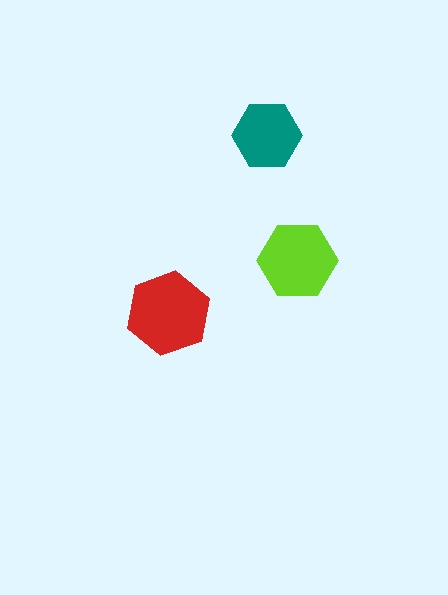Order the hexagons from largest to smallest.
the red one, the lime one, the teal one.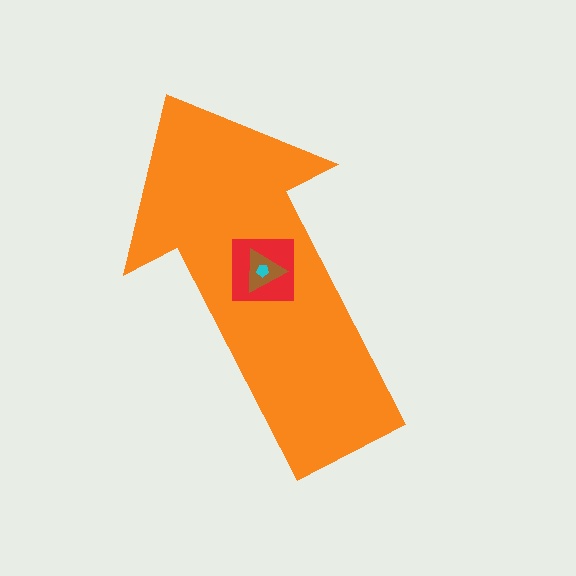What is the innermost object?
The cyan pentagon.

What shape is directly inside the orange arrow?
The red square.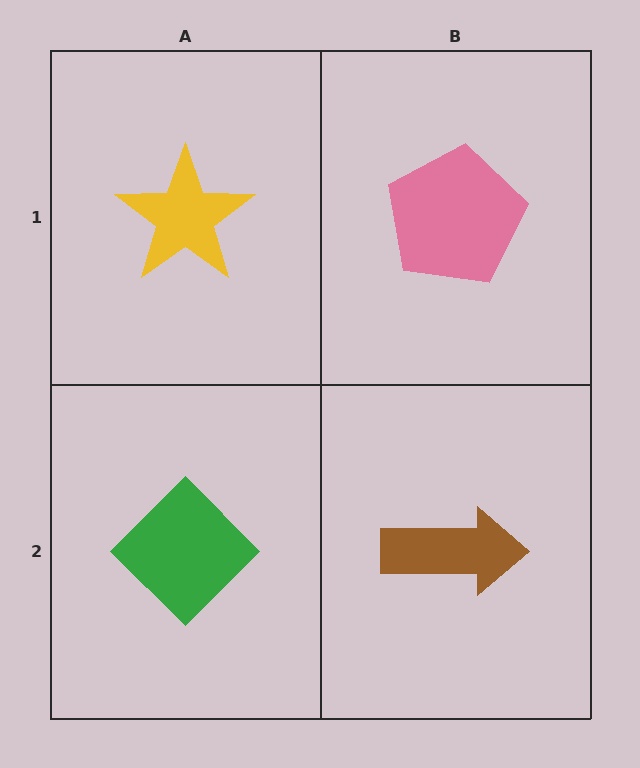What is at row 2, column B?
A brown arrow.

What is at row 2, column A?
A green diamond.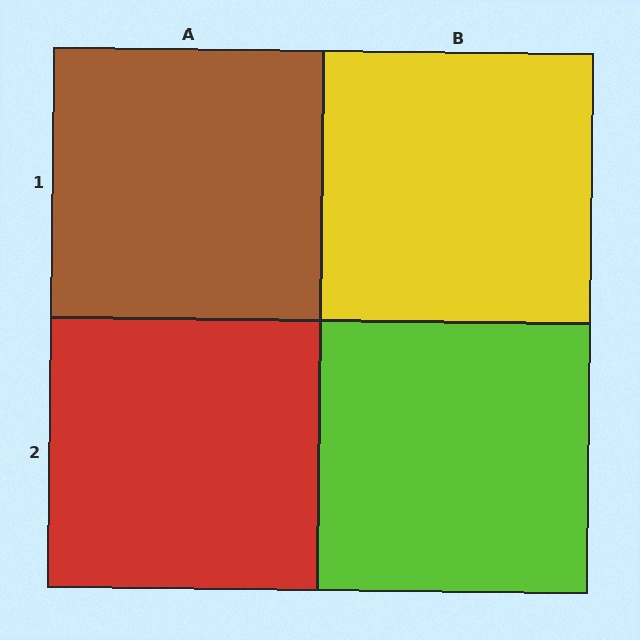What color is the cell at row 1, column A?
Brown.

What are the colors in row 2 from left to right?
Red, lime.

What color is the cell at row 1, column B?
Yellow.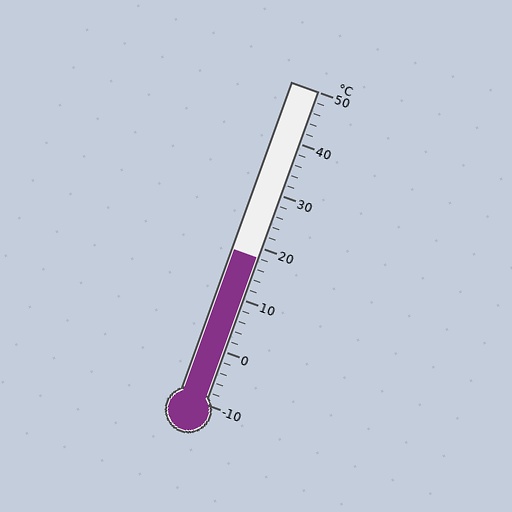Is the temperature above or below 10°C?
The temperature is above 10°C.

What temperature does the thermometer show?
The thermometer shows approximately 18°C.